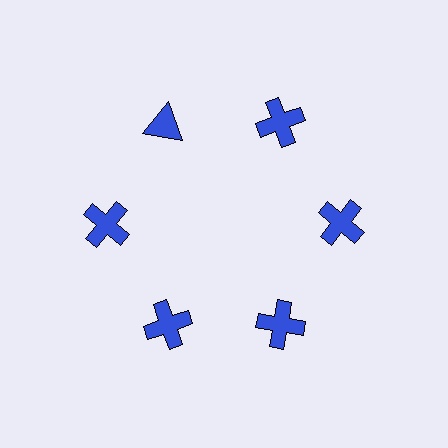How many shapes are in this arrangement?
There are 6 shapes arranged in a ring pattern.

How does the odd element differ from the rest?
It has a different shape: triangle instead of cross.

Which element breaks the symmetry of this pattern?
The blue triangle at roughly the 11 o'clock position breaks the symmetry. All other shapes are blue crosses.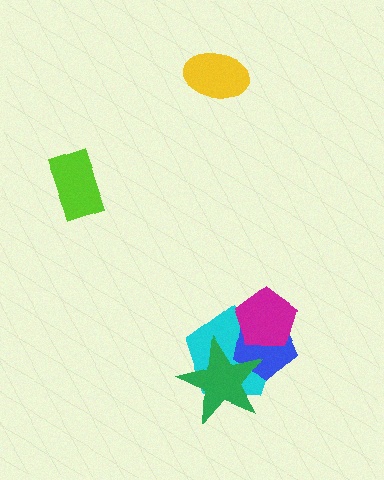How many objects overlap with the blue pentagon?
3 objects overlap with the blue pentagon.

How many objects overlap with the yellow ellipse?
0 objects overlap with the yellow ellipse.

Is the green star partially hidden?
No, no other shape covers it.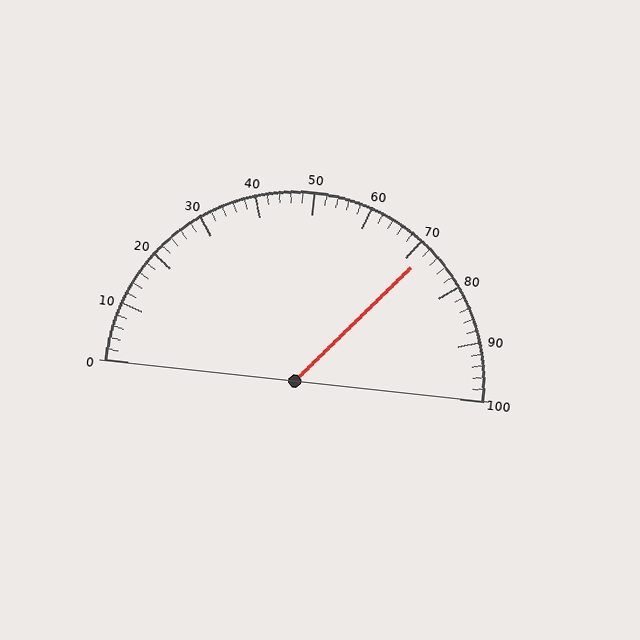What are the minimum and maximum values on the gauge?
The gauge ranges from 0 to 100.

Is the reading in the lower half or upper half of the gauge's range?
The reading is in the upper half of the range (0 to 100).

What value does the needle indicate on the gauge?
The needle indicates approximately 72.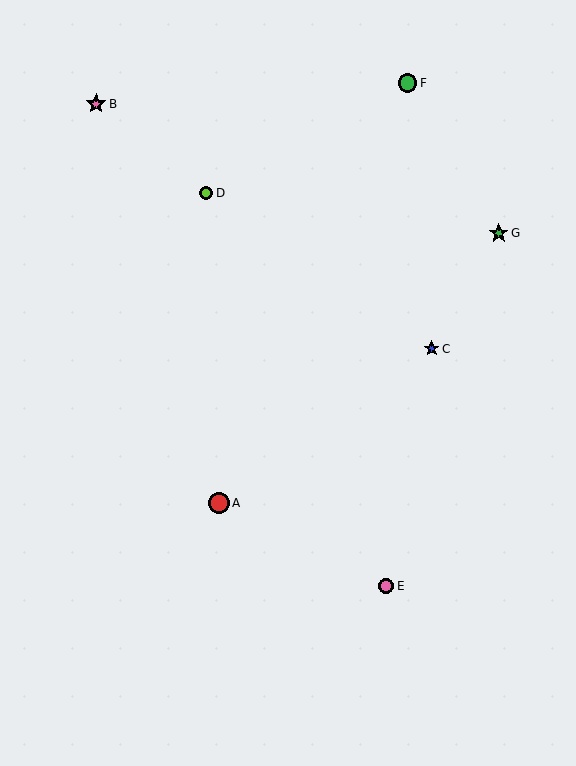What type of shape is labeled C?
Shape C is a blue star.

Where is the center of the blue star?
The center of the blue star is at (432, 349).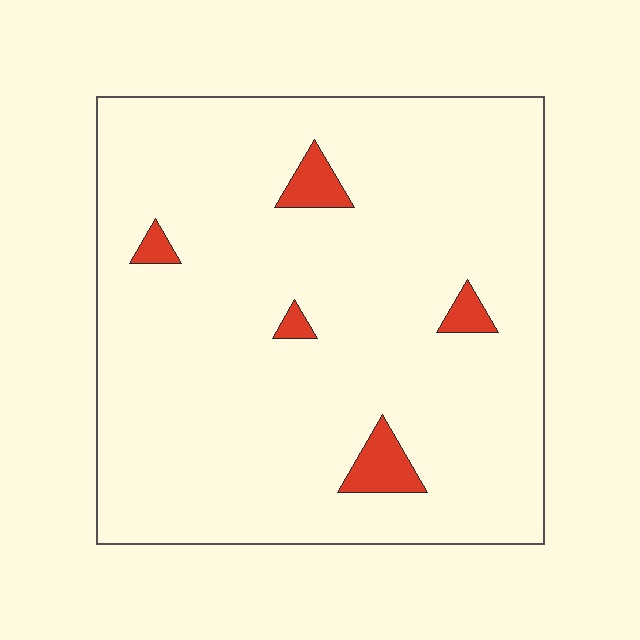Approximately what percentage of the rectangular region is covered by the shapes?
Approximately 5%.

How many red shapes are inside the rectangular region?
5.